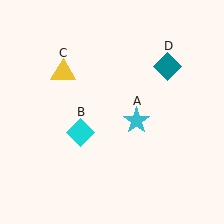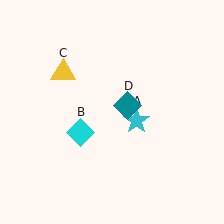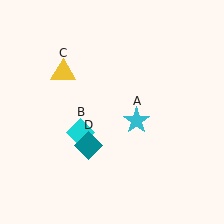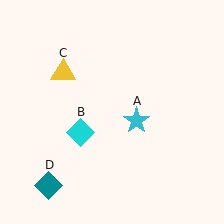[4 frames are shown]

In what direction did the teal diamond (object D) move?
The teal diamond (object D) moved down and to the left.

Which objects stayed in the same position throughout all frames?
Cyan star (object A) and cyan diamond (object B) and yellow triangle (object C) remained stationary.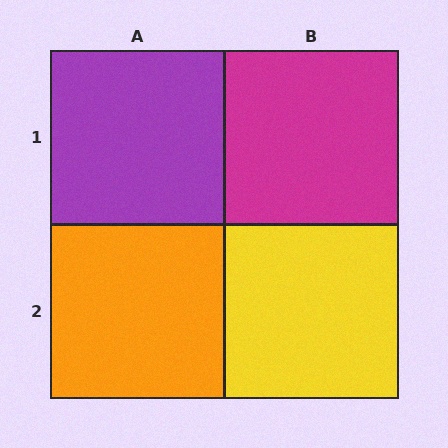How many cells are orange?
1 cell is orange.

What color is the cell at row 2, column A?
Orange.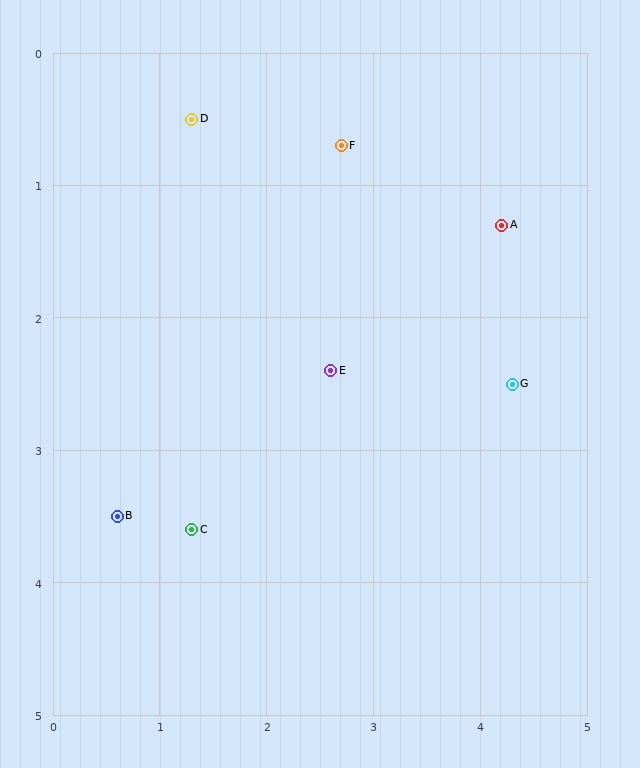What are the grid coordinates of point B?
Point B is at approximately (0.6, 3.5).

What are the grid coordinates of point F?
Point F is at approximately (2.7, 0.7).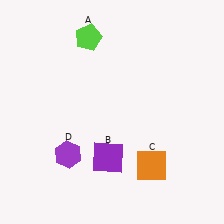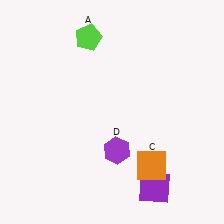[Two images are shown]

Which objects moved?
The objects that moved are: the purple square (B), the purple hexagon (D).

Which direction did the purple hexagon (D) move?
The purple hexagon (D) moved right.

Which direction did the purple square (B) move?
The purple square (B) moved right.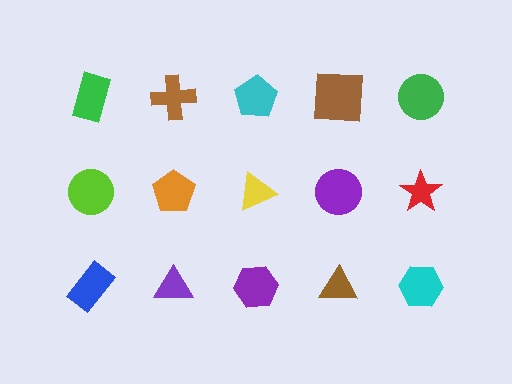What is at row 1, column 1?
A green rectangle.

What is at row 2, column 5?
A red star.